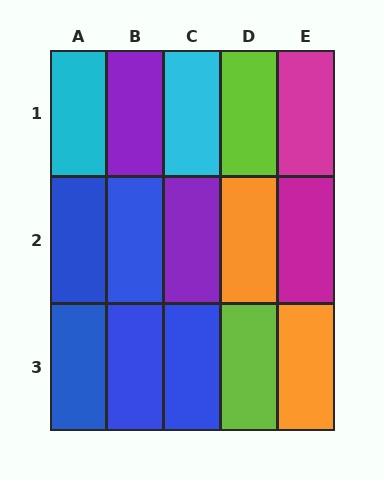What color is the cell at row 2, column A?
Blue.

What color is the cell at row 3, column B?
Blue.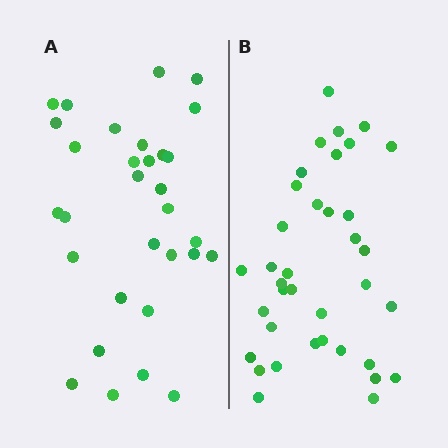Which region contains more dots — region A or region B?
Region B (the right region) has more dots.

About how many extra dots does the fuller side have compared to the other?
Region B has about 6 more dots than region A.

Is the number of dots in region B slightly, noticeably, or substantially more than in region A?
Region B has only slightly more — the two regions are fairly close. The ratio is roughly 1.2 to 1.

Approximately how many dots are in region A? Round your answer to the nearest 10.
About 30 dots. (The exact count is 31, which rounds to 30.)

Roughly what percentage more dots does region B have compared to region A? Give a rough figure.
About 20% more.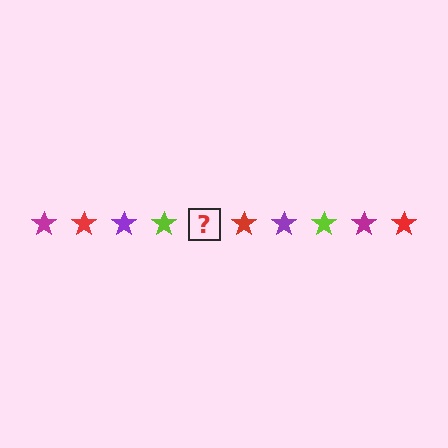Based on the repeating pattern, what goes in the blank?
The blank should be a magenta star.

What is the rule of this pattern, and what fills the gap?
The rule is that the pattern cycles through magenta, red, purple, lime stars. The gap should be filled with a magenta star.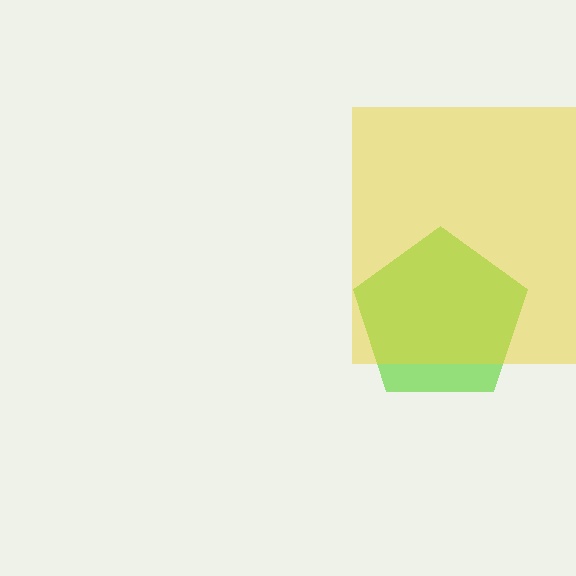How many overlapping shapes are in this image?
There are 2 overlapping shapes in the image.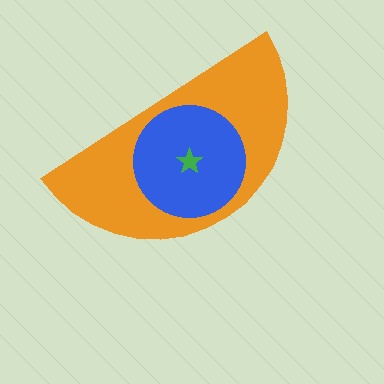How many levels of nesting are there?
3.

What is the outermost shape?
The orange semicircle.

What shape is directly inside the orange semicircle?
The blue circle.